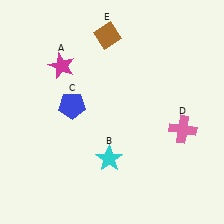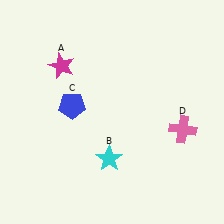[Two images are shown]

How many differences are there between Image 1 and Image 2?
There is 1 difference between the two images.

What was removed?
The brown diamond (E) was removed in Image 2.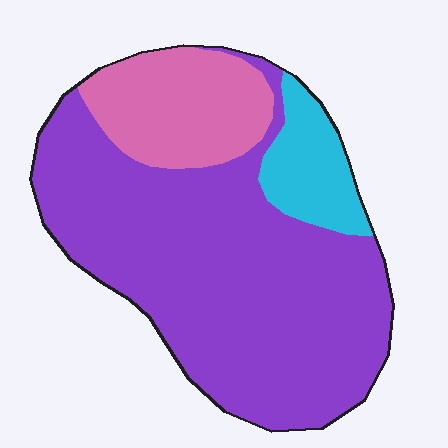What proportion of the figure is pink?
Pink covers roughly 20% of the figure.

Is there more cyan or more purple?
Purple.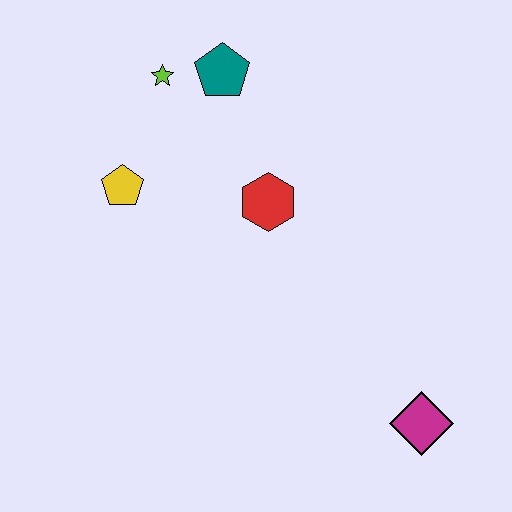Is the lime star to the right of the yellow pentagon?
Yes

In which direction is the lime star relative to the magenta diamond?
The lime star is above the magenta diamond.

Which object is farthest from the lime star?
The magenta diamond is farthest from the lime star.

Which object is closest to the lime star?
The teal pentagon is closest to the lime star.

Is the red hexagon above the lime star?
No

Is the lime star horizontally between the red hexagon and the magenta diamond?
No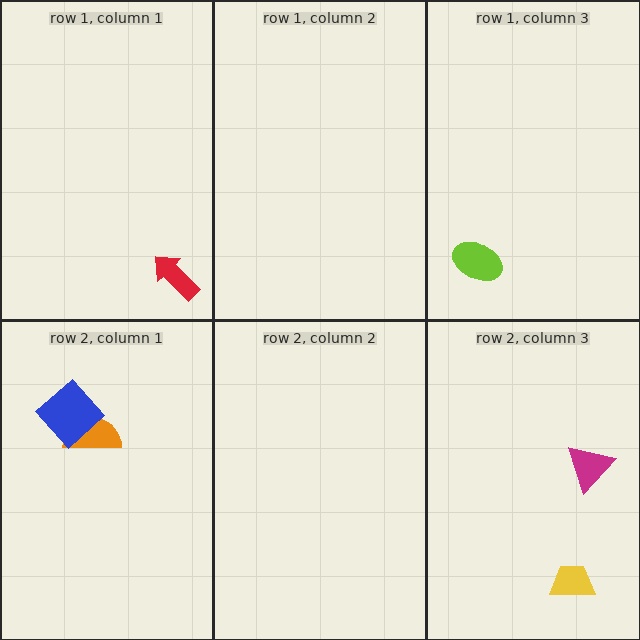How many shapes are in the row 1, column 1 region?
1.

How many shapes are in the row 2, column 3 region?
2.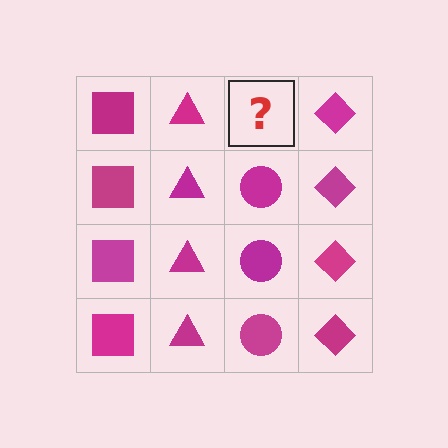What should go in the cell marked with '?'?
The missing cell should contain a magenta circle.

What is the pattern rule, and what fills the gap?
The rule is that each column has a consistent shape. The gap should be filled with a magenta circle.